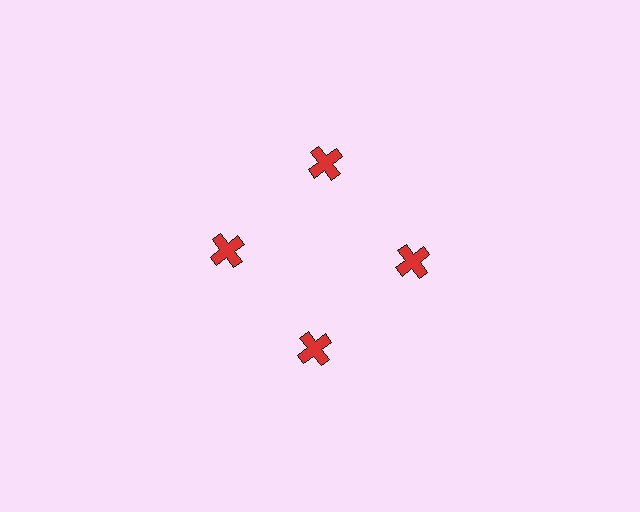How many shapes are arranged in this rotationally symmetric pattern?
There are 4 shapes, arranged in 4 groups of 1.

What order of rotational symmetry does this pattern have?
This pattern has 4-fold rotational symmetry.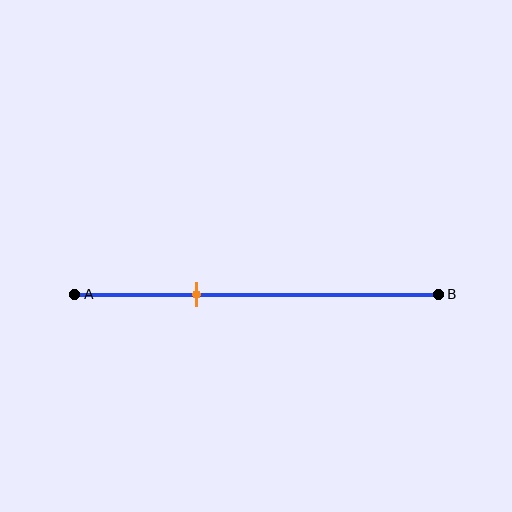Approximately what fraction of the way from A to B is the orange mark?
The orange mark is approximately 35% of the way from A to B.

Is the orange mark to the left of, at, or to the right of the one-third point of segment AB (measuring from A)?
The orange mark is approximately at the one-third point of segment AB.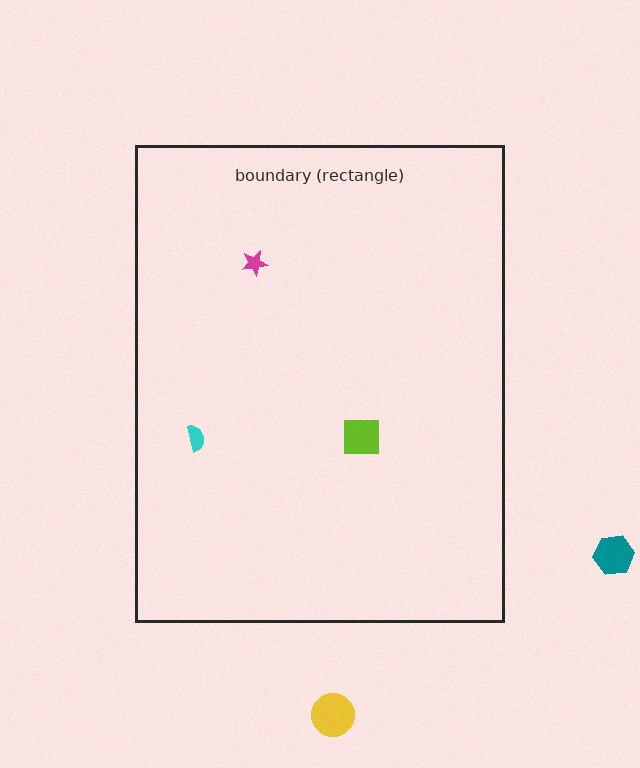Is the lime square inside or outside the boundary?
Inside.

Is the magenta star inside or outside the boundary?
Inside.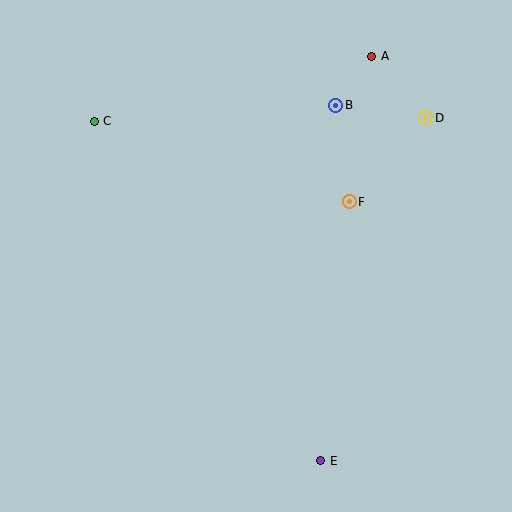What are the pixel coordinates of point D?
Point D is at (426, 118).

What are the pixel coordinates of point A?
Point A is at (372, 56).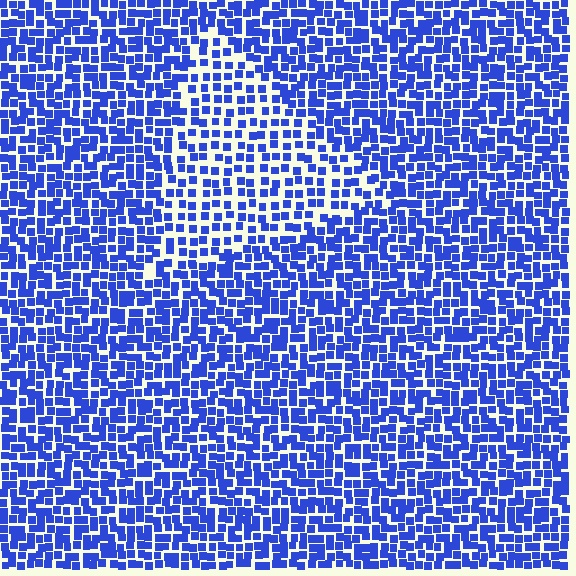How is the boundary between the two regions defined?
The boundary is defined by a change in element density (approximately 1.7x ratio). All elements are the same color, size, and shape.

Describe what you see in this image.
The image contains small blue elements arranged at two different densities. A triangle-shaped region is visible where the elements are less densely packed than the surrounding area.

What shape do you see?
I see a triangle.